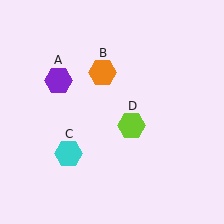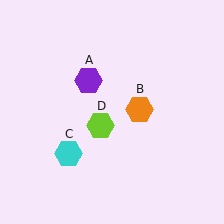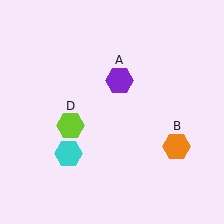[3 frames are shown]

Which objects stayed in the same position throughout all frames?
Cyan hexagon (object C) remained stationary.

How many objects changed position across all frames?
3 objects changed position: purple hexagon (object A), orange hexagon (object B), lime hexagon (object D).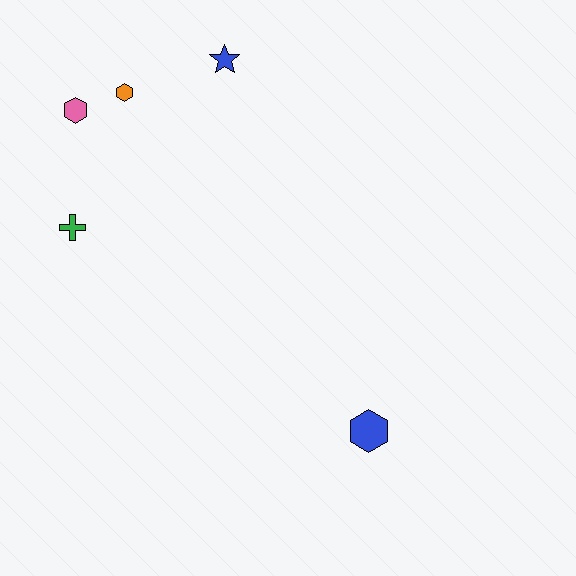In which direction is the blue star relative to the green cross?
The blue star is above the green cross.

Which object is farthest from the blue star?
The blue hexagon is farthest from the blue star.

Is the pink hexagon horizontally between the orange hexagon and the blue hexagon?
No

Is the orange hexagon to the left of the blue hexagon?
Yes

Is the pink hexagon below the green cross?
No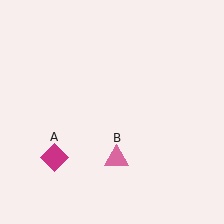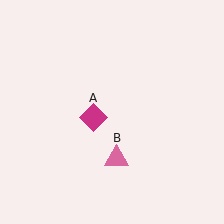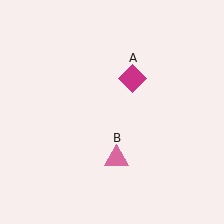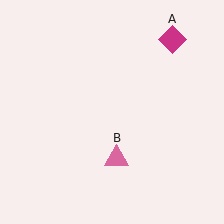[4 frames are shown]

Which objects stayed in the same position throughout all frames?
Pink triangle (object B) remained stationary.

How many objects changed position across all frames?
1 object changed position: magenta diamond (object A).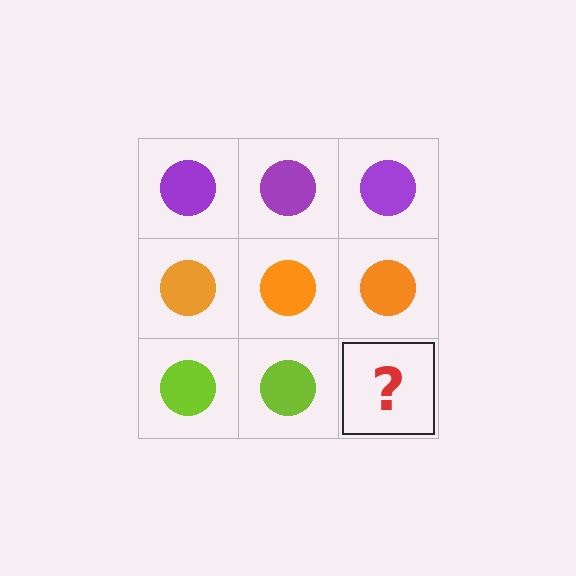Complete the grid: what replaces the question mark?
The question mark should be replaced with a lime circle.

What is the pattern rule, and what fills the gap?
The rule is that each row has a consistent color. The gap should be filled with a lime circle.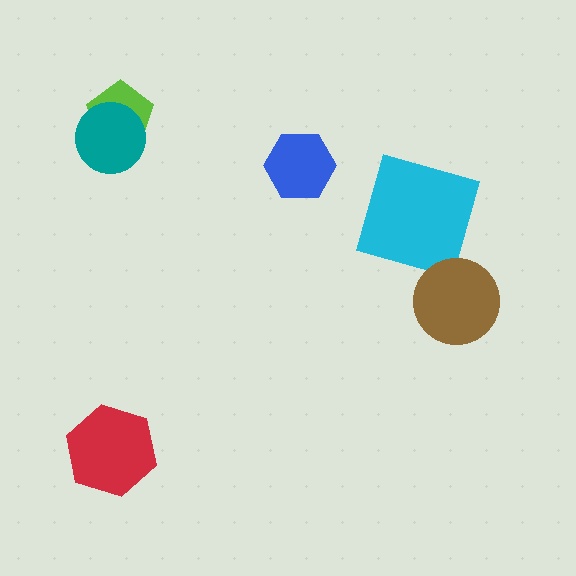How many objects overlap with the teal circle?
1 object overlaps with the teal circle.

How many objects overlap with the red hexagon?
0 objects overlap with the red hexagon.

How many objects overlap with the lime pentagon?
1 object overlaps with the lime pentagon.